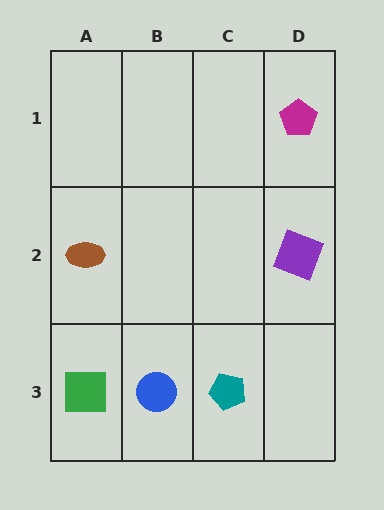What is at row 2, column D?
A purple square.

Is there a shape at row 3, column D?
No, that cell is empty.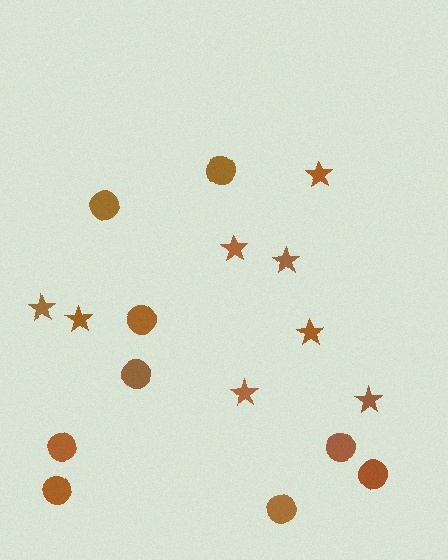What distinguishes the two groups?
There are 2 groups: one group of circles (9) and one group of stars (8).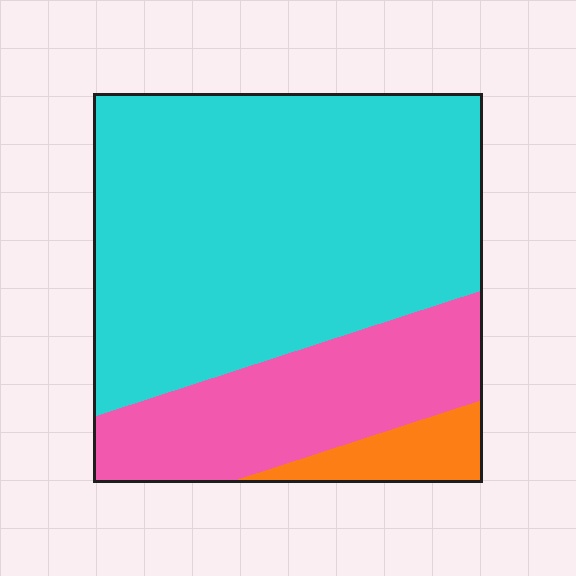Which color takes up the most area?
Cyan, at roughly 65%.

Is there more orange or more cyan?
Cyan.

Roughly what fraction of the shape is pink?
Pink takes up between a sixth and a third of the shape.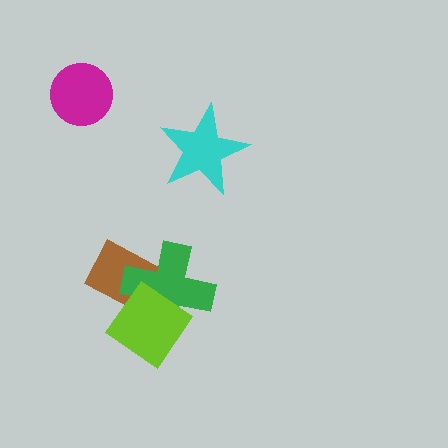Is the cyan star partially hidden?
No, no other shape covers it.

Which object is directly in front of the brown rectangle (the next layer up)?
The green cross is directly in front of the brown rectangle.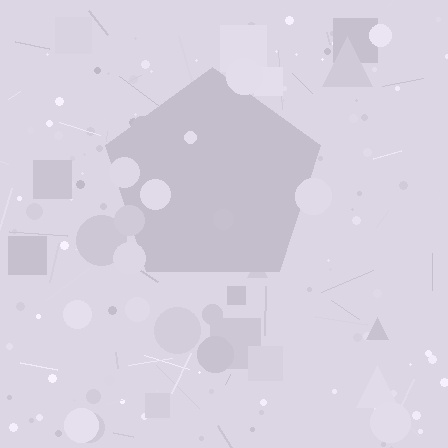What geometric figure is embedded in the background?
A pentagon is embedded in the background.